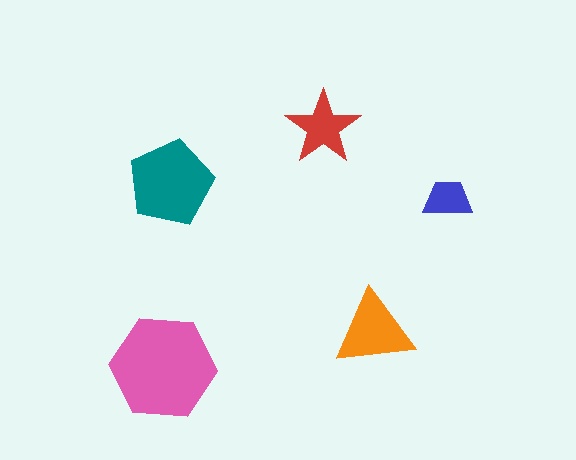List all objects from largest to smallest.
The pink hexagon, the teal pentagon, the orange triangle, the red star, the blue trapezoid.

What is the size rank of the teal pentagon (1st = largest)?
2nd.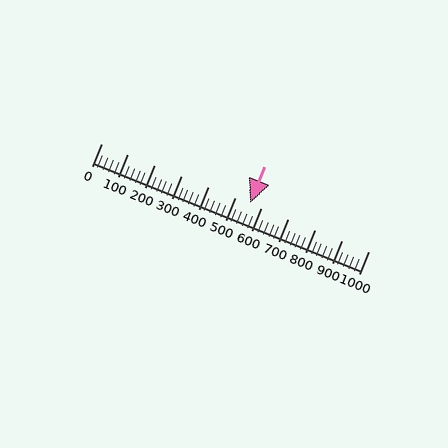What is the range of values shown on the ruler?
The ruler shows values from 0 to 1000.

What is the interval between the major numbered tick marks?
The major tick marks are spaced 100 units apart.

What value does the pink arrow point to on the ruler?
The pink arrow points to approximately 558.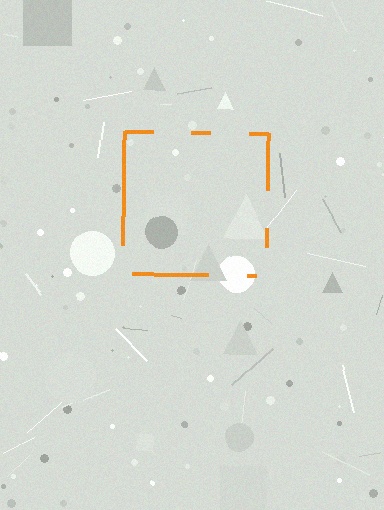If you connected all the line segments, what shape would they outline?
They would outline a square.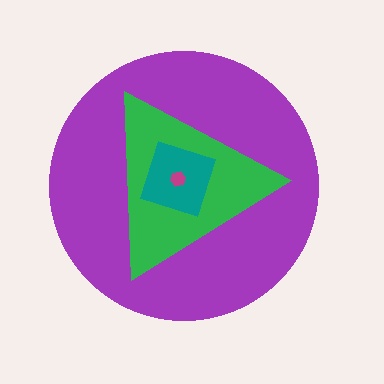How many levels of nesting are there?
4.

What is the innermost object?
The magenta hexagon.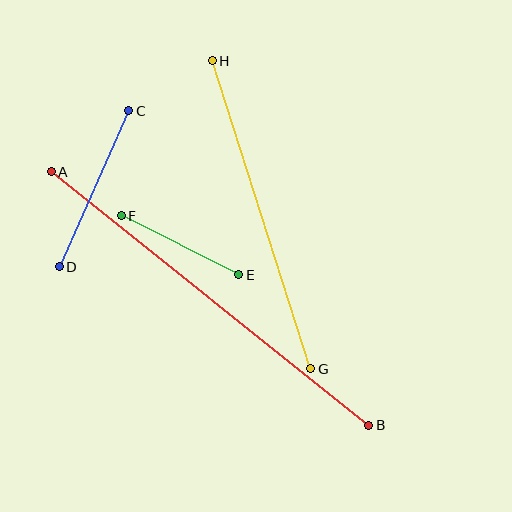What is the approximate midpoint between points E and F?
The midpoint is at approximately (180, 245) pixels.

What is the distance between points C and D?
The distance is approximately 171 pixels.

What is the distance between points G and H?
The distance is approximately 323 pixels.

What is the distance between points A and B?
The distance is approximately 406 pixels.